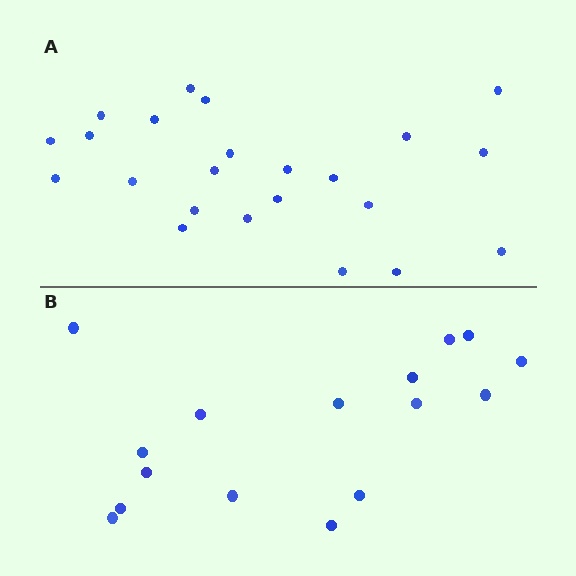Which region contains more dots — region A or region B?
Region A (the top region) has more dots.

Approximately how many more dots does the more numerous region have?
Region A has roughly 8 or so more dots than region B.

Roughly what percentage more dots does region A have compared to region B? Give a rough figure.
About 45% more.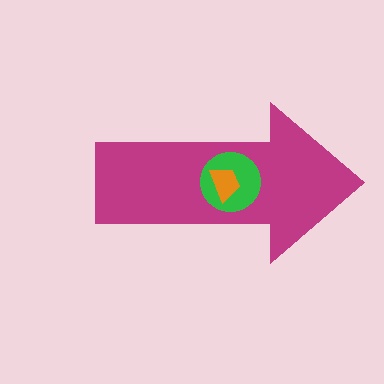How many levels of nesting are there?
3.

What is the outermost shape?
The magenta arrow.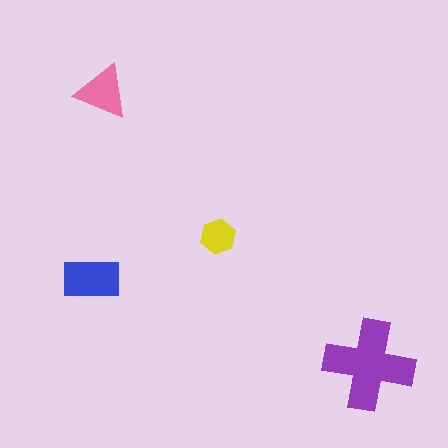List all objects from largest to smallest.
The purple cross, the blue rectangle, the pink triangle, the yellow hexagon.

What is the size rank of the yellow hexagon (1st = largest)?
4th.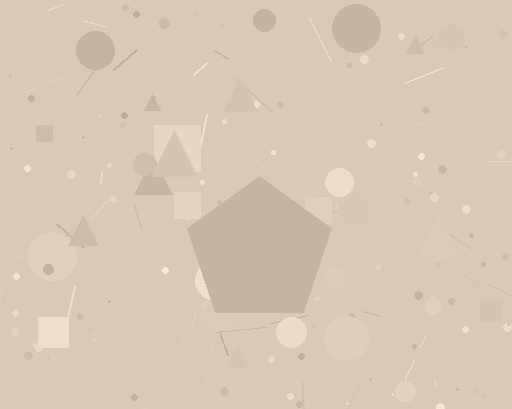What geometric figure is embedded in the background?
A pentagon is embedded in the background.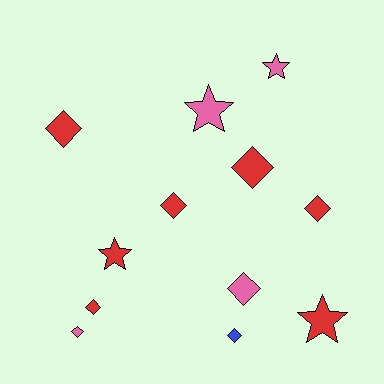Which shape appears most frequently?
Diamond, with 8 objects.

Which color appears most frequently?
Red, with 7 objects.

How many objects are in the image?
There are 12 objects.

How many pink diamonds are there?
There are 2 pink diamonds.